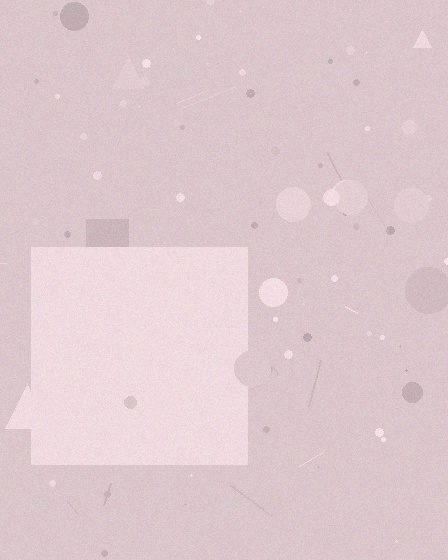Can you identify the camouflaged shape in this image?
The camouflaged shape is a square.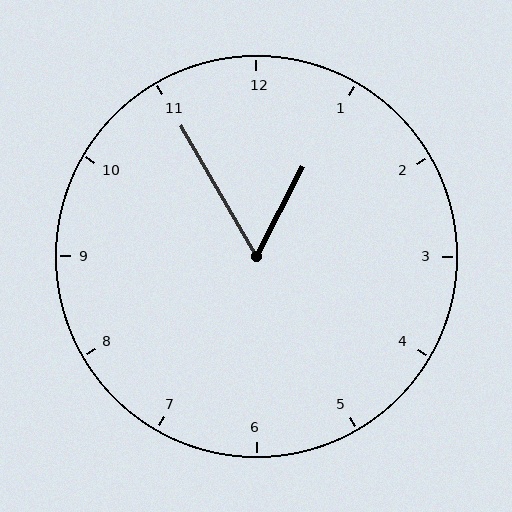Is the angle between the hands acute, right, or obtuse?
It is acute.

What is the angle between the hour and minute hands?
Approximately 58 degrees.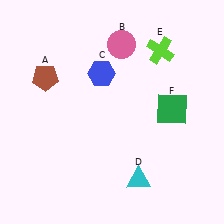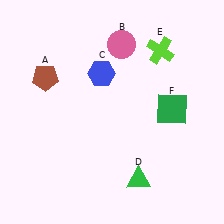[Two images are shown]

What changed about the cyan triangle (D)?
In Image 1, D is cyan. In Image 2, it changed to green.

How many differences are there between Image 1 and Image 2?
There is 1 difference between the two images.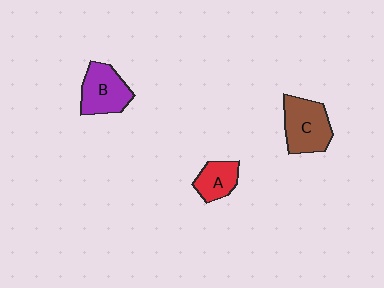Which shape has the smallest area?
Shape A (red).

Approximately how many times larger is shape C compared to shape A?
Approximately 1.7 times.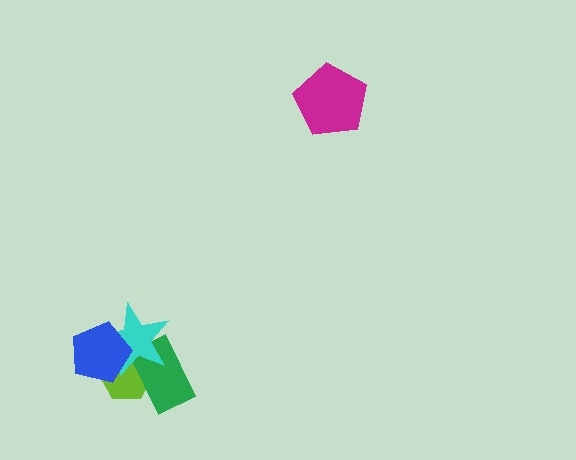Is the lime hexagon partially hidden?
Yes, it is partially covered by another shape.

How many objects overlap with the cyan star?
3 objects overlap with the cyan star.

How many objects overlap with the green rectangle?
2 objects overlap with the green rectangle.